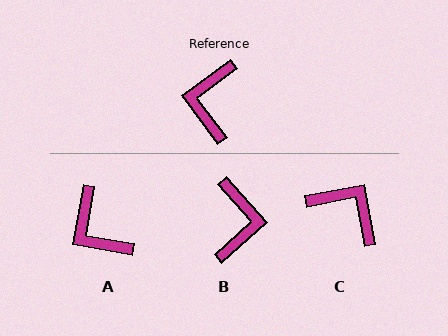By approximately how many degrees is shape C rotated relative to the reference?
Approximately 116 degrees clockwise.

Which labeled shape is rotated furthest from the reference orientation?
B, about 175 degrees away.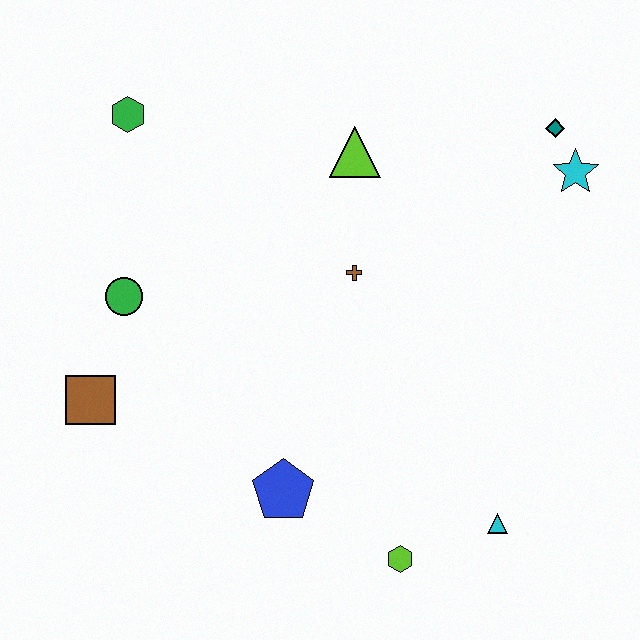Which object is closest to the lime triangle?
The brown cross is closest to the lime triangle.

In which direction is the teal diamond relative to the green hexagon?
The teal diamond is to the right of the green hexagon.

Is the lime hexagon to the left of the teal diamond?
Yes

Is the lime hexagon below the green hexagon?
Yes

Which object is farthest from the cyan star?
The brown square is farthest from the cyan star.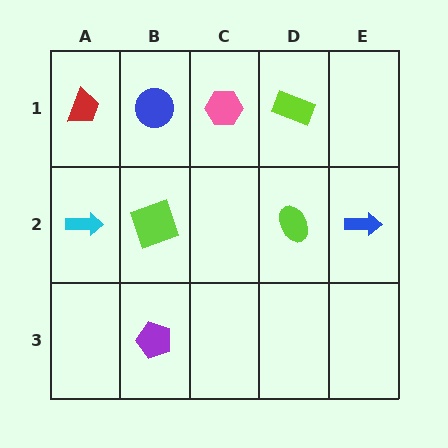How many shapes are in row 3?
1 shape.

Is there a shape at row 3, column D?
No, that cell is empty.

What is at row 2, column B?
A lime square.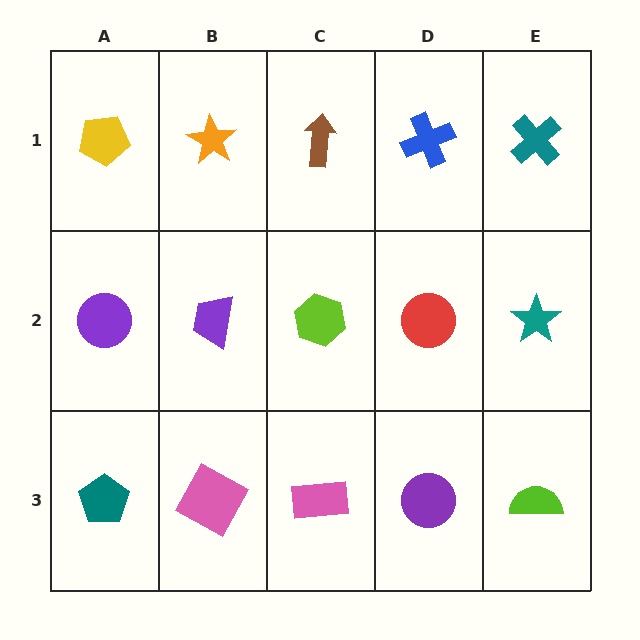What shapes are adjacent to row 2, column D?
A blue cross (row 1, column D), a purple circle (row 3, column D), a lime hexagon (row 2, column C), a teal star (row 2, column E).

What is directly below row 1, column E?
A teal star.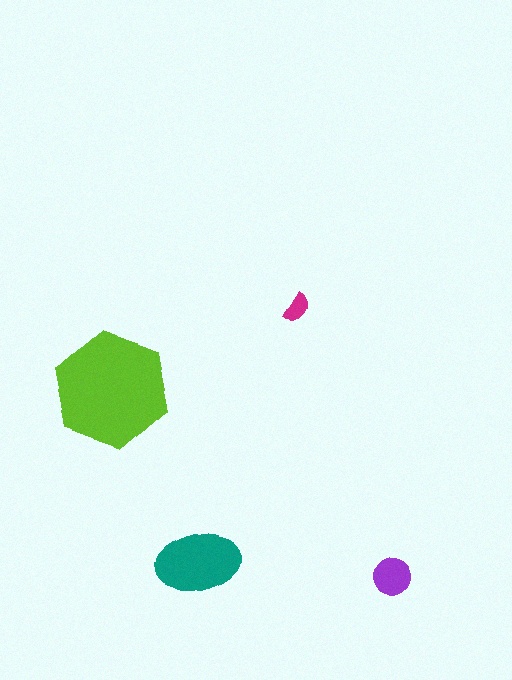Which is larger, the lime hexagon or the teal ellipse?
The lime hexagon.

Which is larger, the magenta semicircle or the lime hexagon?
The lime hexagon.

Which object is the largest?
The lime hexagon.